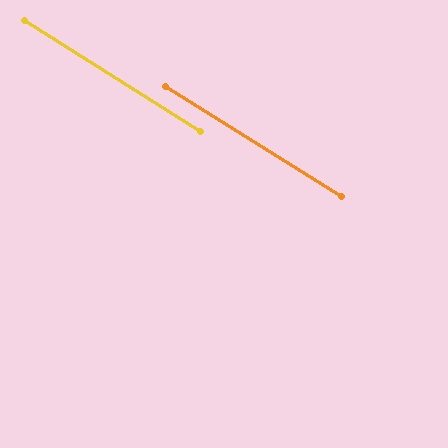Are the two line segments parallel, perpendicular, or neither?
Parallel — their directions differ by only 0.1°.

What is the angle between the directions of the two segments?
Approximately 0 degrees.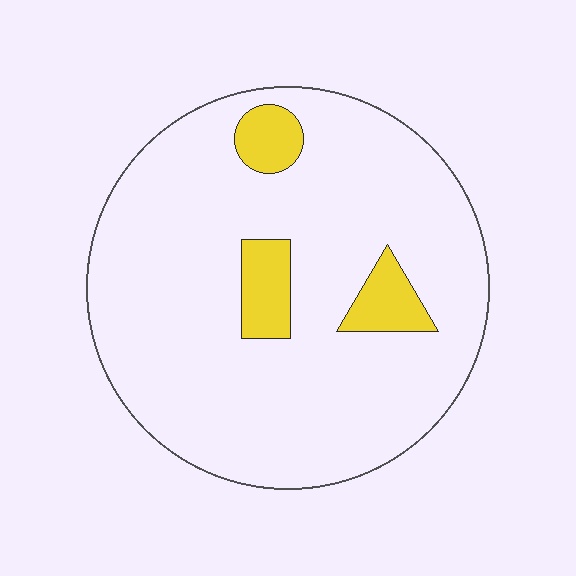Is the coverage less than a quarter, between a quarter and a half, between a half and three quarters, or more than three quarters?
Less than a quarter.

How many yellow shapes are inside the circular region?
3.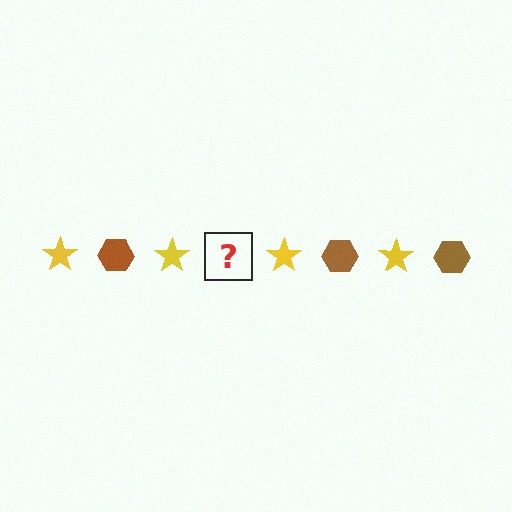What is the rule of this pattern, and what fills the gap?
The rule is that the pattern alternates between yellow star and brown hexagon. The gap should be filled with a brown hexagon.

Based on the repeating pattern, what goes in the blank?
The blank should be a brown hexagon.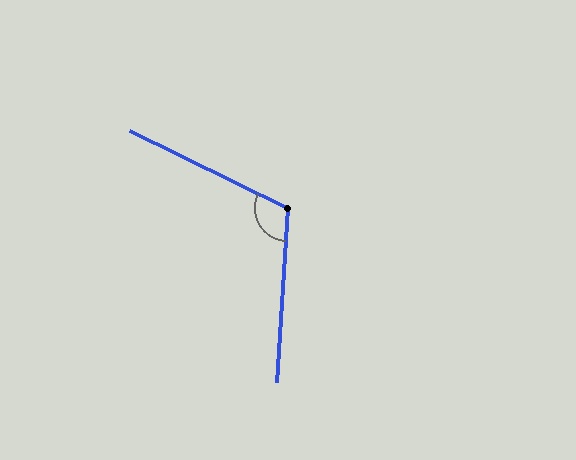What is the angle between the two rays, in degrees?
Approximately 113 degrees.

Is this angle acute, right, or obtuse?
It is obtuse.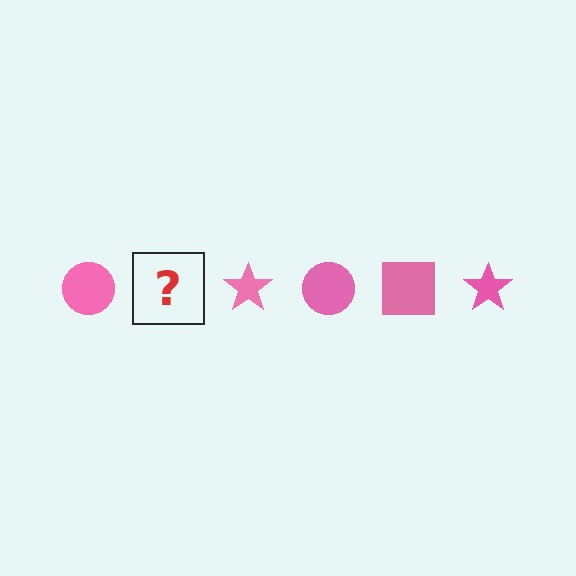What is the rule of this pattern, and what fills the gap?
The rule is that the pattern cycles through circle, square, star shapes in pink. The gap should be filled with a pink square.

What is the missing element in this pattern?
The missing element is a pink square.